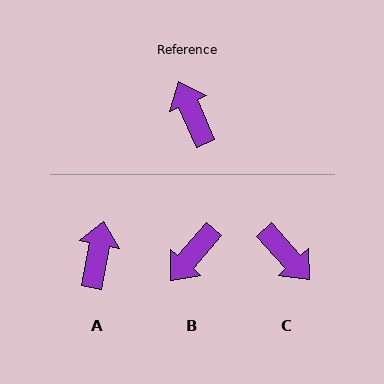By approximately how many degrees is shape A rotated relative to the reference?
Approximately 34 degrees clockwise.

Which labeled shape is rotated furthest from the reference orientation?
C, about 161 degrees away.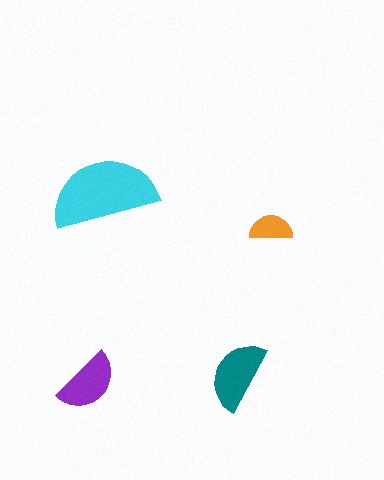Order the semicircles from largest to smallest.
the cyan one, the teal one, the purple one, the orange one.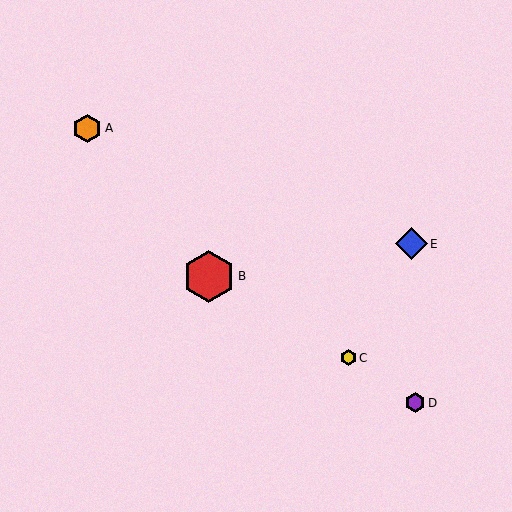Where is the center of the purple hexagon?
The center of the purple hexagon is at (415, 403).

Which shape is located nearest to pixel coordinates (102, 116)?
The orange hexagon (labeled A) at (87, 128) is nearest to that location.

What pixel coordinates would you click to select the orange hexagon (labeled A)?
Click at (87, 128) to select the orange hexagon A.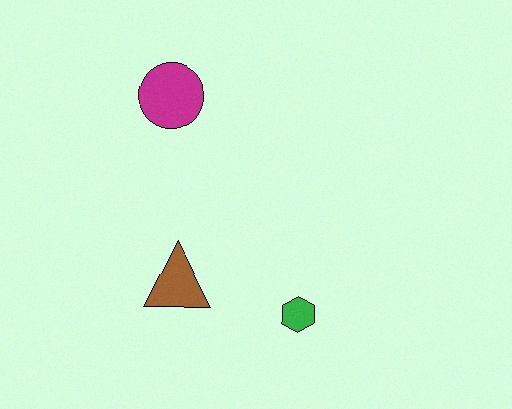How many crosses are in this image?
There are no crosses.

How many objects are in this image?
There are 3 objects.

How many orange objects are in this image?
There are no orange objects.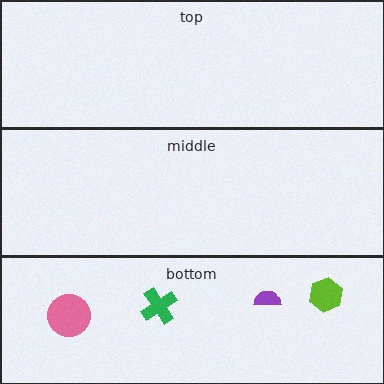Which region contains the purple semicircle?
The bottom region.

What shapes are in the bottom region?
The green cross, the lime hexagon, the pink circle, the purple semicircle.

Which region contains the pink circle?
The bottom region.